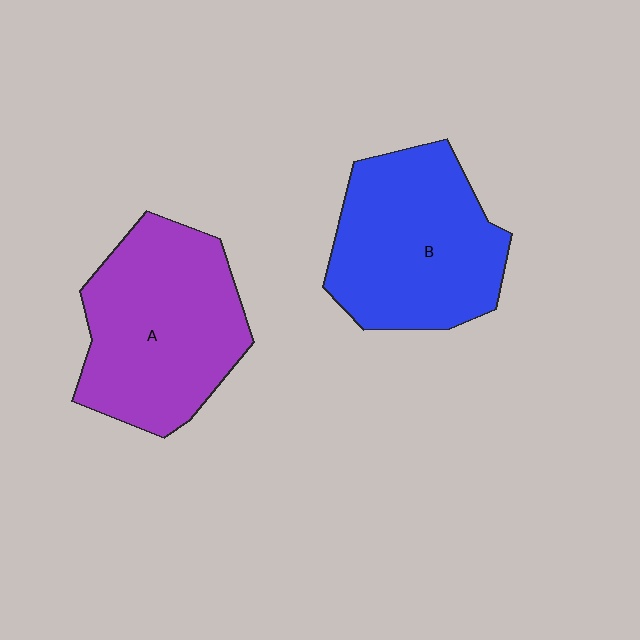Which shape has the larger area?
Shape A (purple).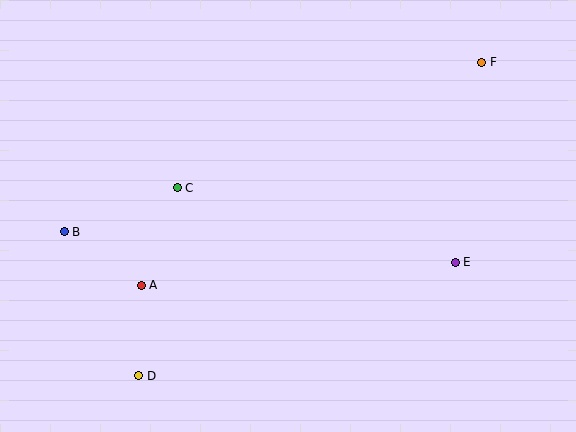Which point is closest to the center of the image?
Point C at (177, 188) is closest to the center.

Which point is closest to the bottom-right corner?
Point E is closest to the bottom-right corner.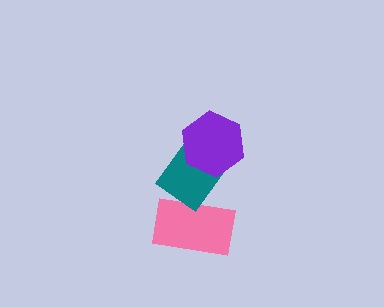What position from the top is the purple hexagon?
The purple hexagon is 1st from the top.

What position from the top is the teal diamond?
The teal diamond is 2nd from the top.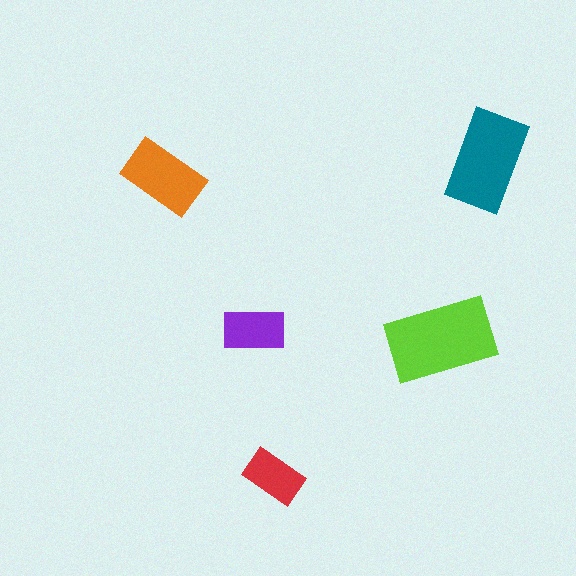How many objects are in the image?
There are 5 objects in the image.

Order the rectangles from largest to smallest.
the lime one, the teal one, the orange one, the purple one, the red one.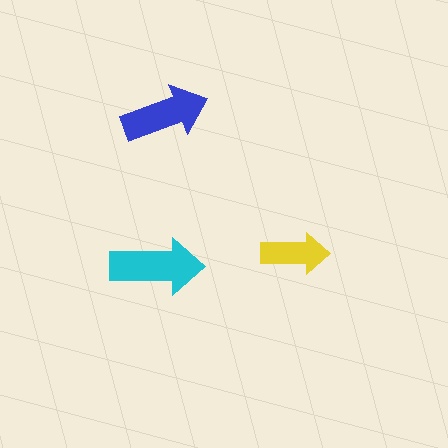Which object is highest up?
The blue arrow is topmost.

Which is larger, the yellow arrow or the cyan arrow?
The cyan one.